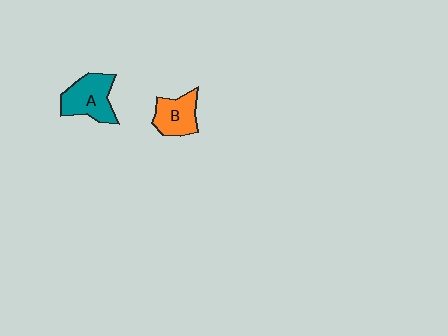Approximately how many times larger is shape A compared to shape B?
Approximately 1.3 times.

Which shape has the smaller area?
Shape B (orange).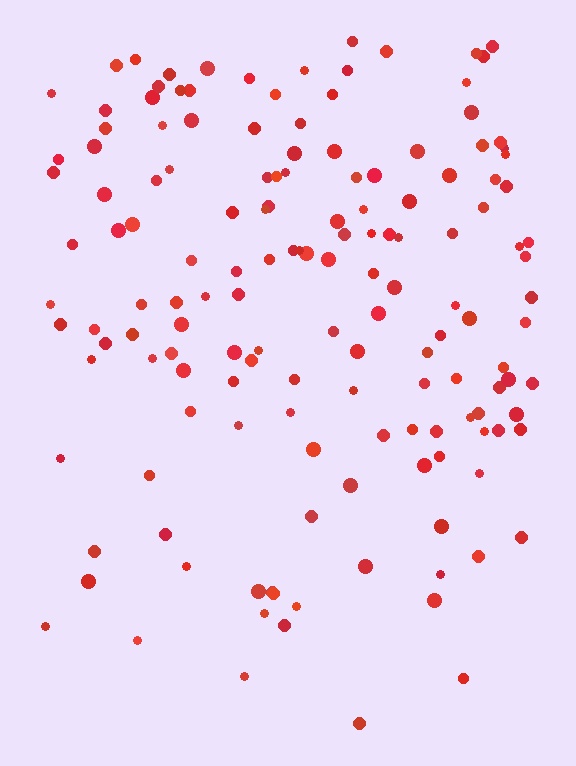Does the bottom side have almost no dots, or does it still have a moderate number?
Still a moderate number, just noticeably fewer than the top.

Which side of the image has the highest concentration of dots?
The top.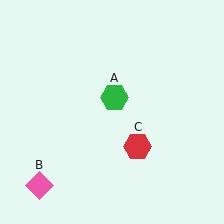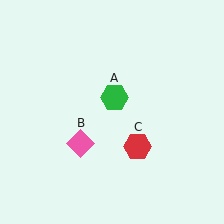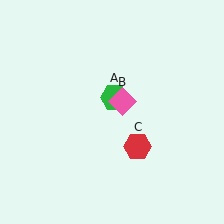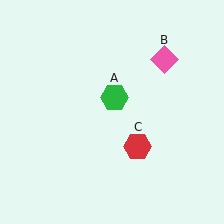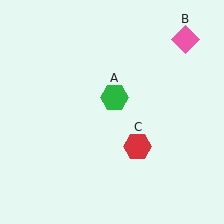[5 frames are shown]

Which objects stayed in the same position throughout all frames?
Green hexagon (object A) and red hexagon (object C) remained stationary.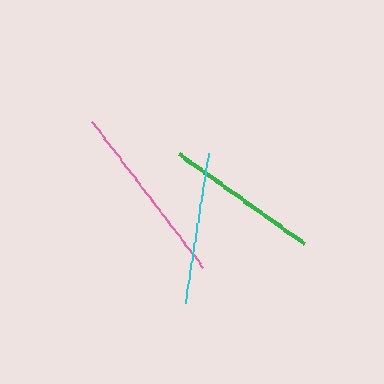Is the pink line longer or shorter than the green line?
The pink line is longer than the green line.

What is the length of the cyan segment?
The cyan segment is approximately 152 pixels long.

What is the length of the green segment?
The green segment is approximately 154 pixels long.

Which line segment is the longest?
The pink line is the longest at approximately 183 pixels.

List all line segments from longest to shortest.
From longest to shortest: pink, green, cyan.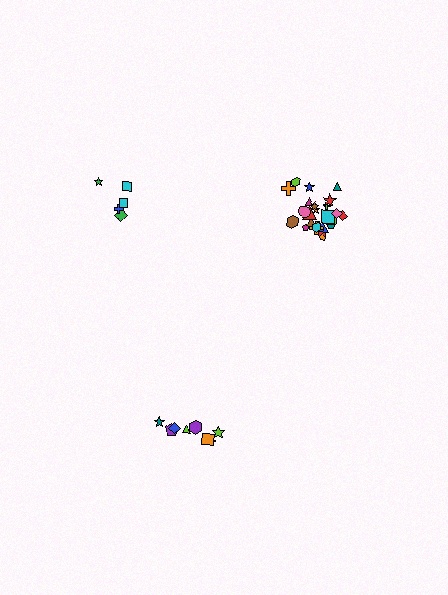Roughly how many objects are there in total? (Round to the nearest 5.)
Roughly 40 objects in total.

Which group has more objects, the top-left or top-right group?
The top-right group.